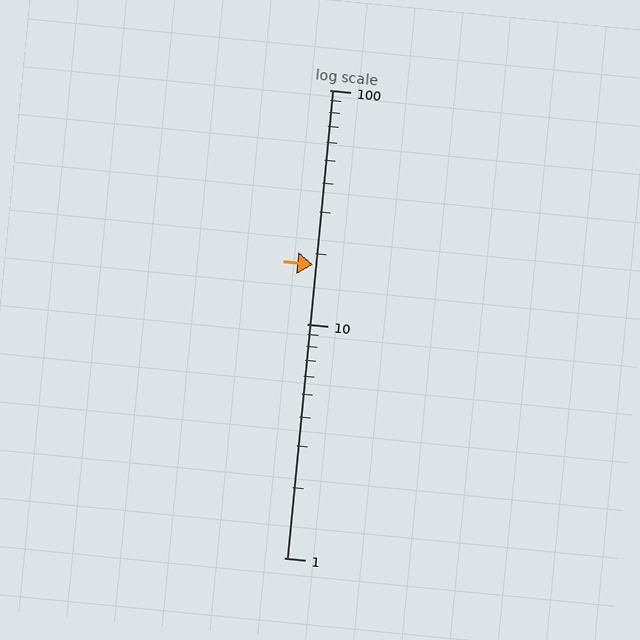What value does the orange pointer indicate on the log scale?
The pointer indicates approximately 18.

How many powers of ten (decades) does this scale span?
The scale spans 2 decades, from 1 to 100.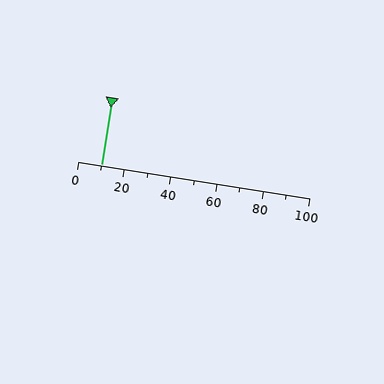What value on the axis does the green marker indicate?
The marker indicates approximately 10.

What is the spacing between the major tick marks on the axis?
The major ticks are spaced 20 apart.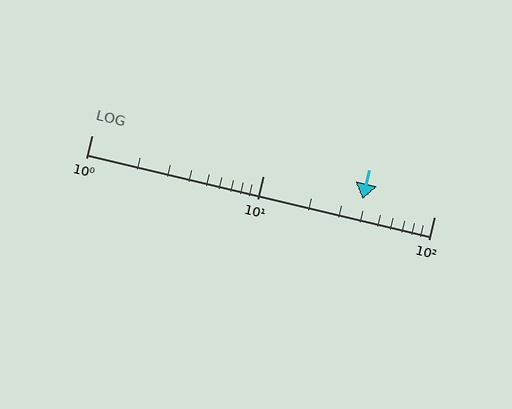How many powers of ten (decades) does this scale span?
The scale spans 2 decades, from 1 to 100.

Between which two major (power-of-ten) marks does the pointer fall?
The pointer is between 10 and 100.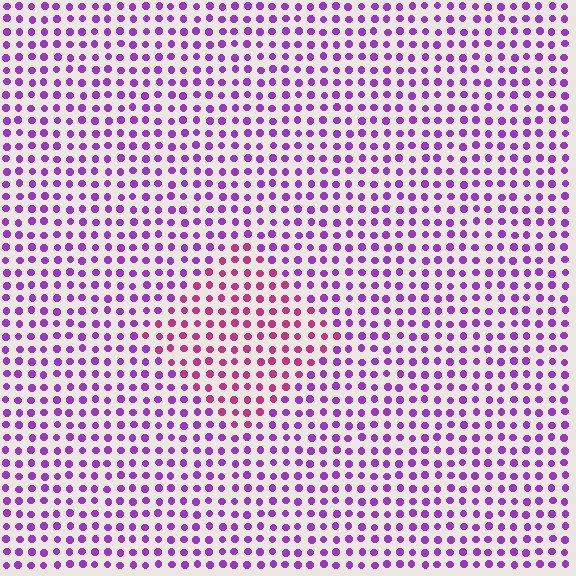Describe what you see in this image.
The image is filled with small purple elements in a uniform arrangement. A diamond-shaped region is visible where the elements are tinted to a slightly different hue, forming a subtle color boundary.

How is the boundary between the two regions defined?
The boundary is defined purely by a slight shift in hue (about 40 degrees). Spacing, size, and orientation are identical on both sides.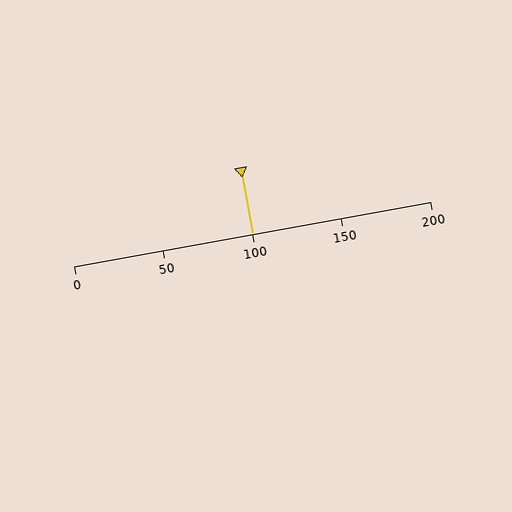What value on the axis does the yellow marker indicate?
The marker indicates approximately 100.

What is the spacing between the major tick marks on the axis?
The major ticks are spaced 50 apart.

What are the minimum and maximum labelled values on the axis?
The axis runs from 0 to 200.